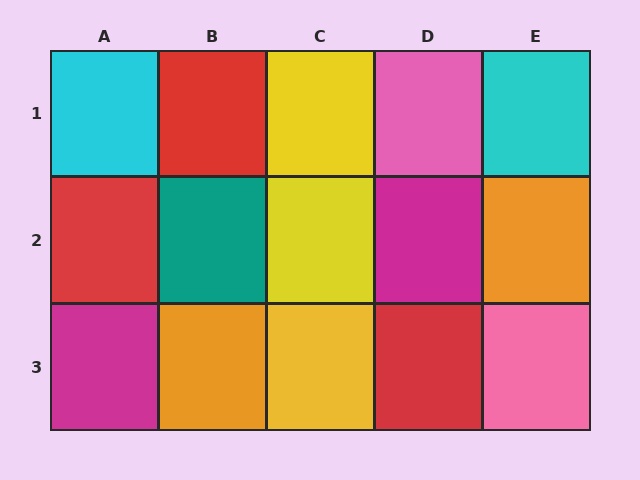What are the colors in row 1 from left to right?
Cyan, red, yellow, pink, cyan.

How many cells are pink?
2 cells are pink.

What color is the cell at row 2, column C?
Yellow.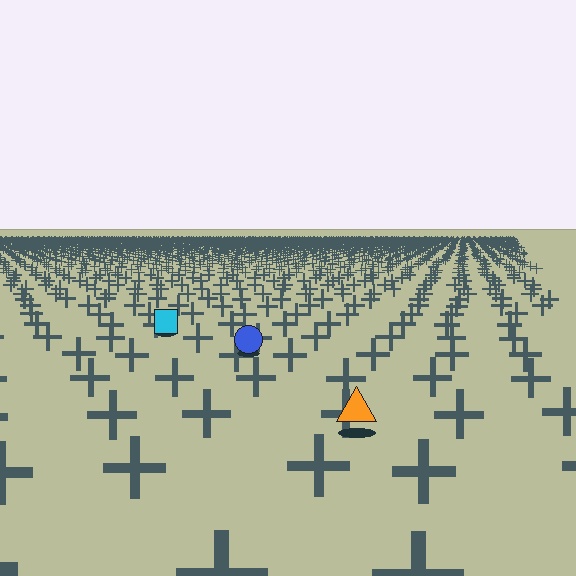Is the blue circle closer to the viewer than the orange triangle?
No. The orange triangle is closer — you can tell from the texture gradient: the ground texture is coarser near it.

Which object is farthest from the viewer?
The cyan square is farthest from the viewer. It appears smaller and the ground texture around it is denser.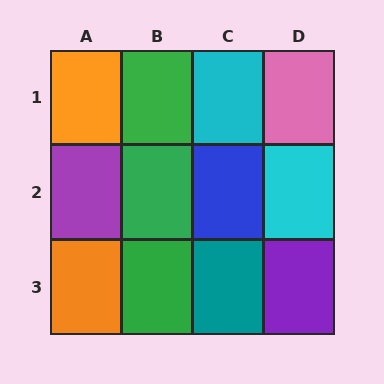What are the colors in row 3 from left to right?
Orange, green, teal, purple.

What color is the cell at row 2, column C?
Blue.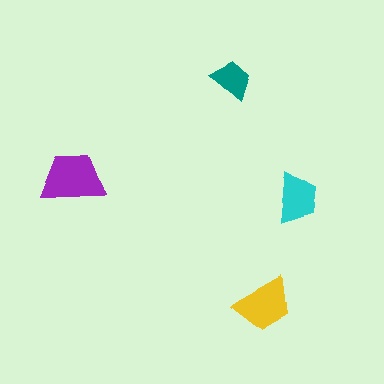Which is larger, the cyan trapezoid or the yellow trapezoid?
The yellow one.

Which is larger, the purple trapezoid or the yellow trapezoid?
The purple one.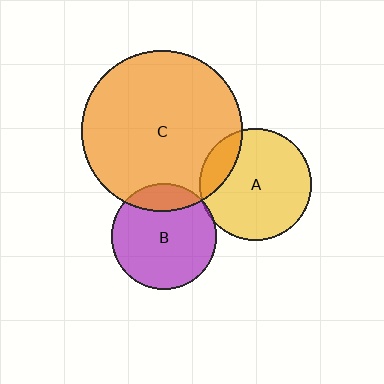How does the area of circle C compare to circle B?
Approximately 2.3 times.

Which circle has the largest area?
Circle C (orange).